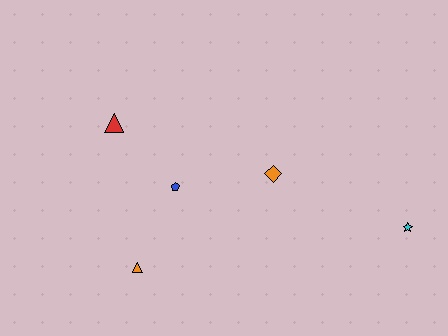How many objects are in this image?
There are 5 objects.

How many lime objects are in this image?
There are no lime objects.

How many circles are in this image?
There are no circles.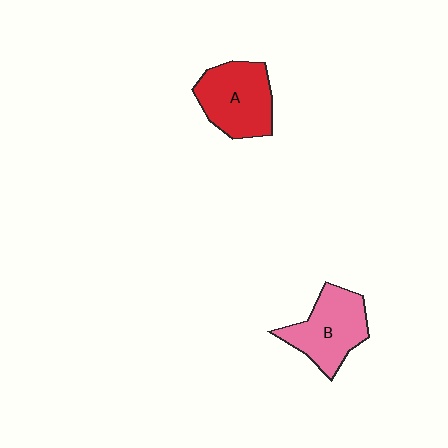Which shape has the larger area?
Shape A (red).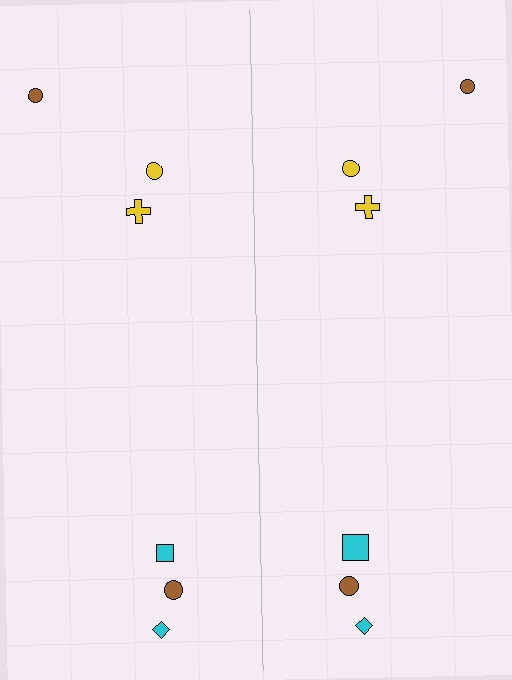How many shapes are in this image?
There are 12 shapes in this image.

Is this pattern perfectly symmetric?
No, the pattern is not perfectly symmetric. The cyan square on the right side has a different size than its mirror counterpart.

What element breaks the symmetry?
The cyan square on the right side has a different size than its mirror counterpart.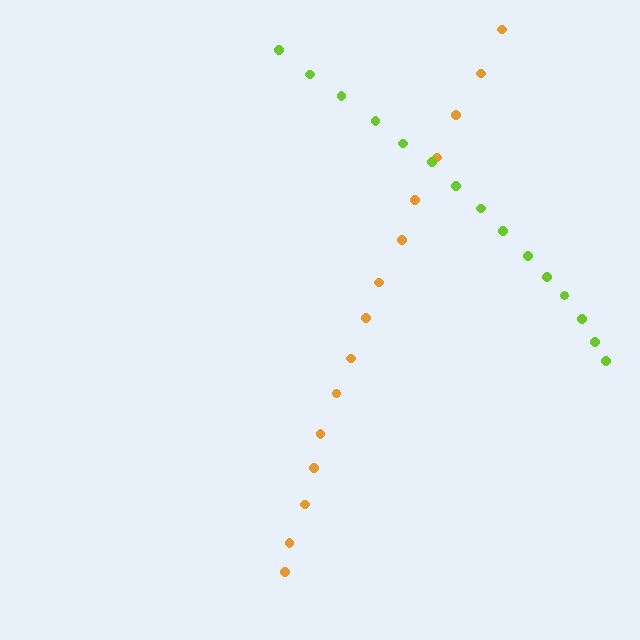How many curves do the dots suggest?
There are 2 distinct paths.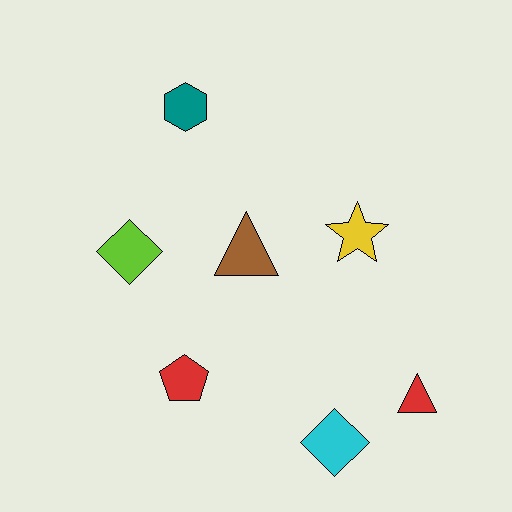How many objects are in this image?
There are 7 objects.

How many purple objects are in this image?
There are no purple objects.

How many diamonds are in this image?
There are 2 diamonds.